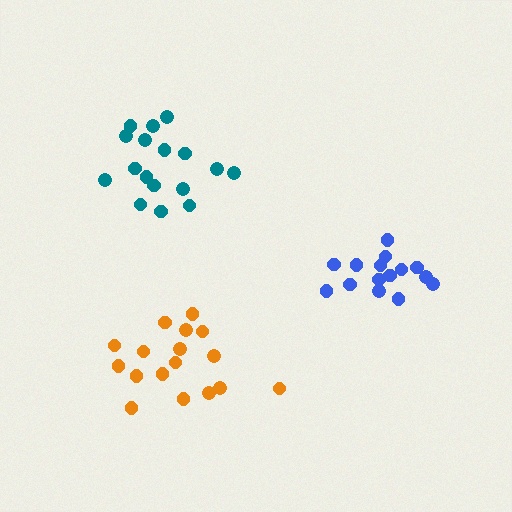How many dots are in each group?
Group 1: 17 dots, Group 2: 17 dots, Group 3: 15 dots (49 total).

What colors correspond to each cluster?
The clusters are colored: teal, orange, blue.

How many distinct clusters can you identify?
There are 3 distinct clusters.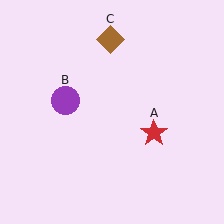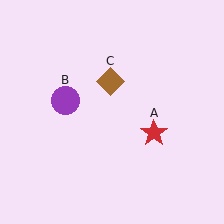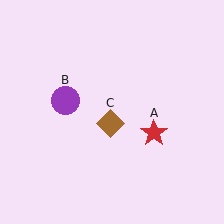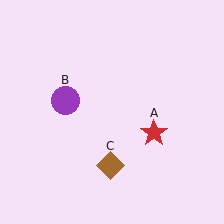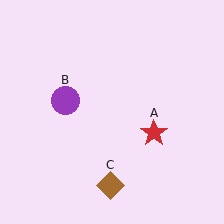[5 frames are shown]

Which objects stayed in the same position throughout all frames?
Red star (object A) and purple circle (object B) remained stationary.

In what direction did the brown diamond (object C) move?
The brown diamond (object C) moved down.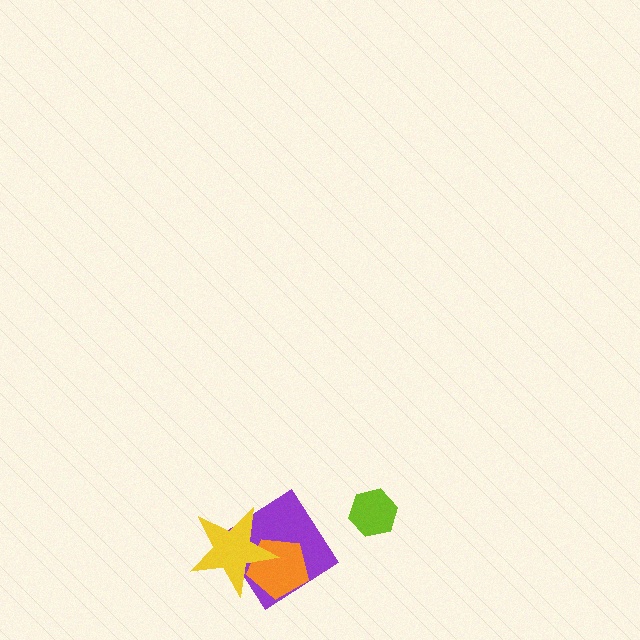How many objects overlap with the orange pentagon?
2 objects overlap with the orange pentagon.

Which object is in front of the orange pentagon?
The yellow star is in front of the orange pentagon.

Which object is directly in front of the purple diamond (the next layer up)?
The orange pentagon is directly in front of the purple diamond.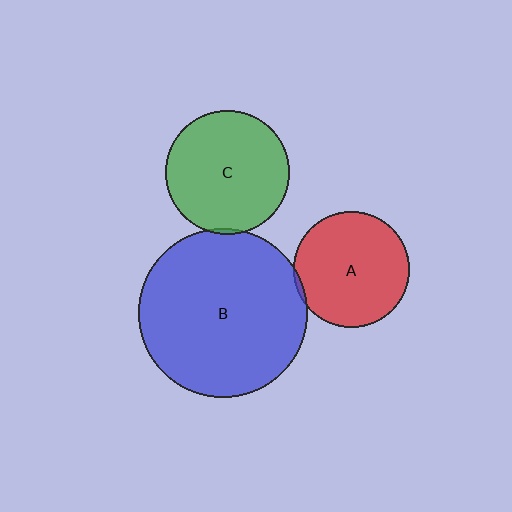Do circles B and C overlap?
Yes.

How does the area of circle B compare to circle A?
Approximately 2.1 times.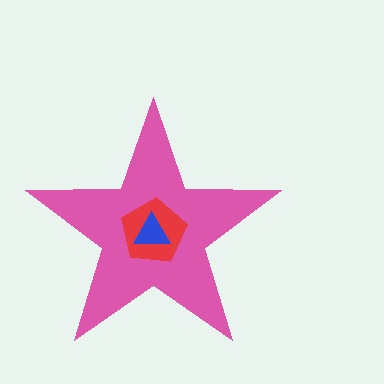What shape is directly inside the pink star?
The red pentagon.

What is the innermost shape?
The blue triangle.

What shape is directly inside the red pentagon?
The blue triangle.